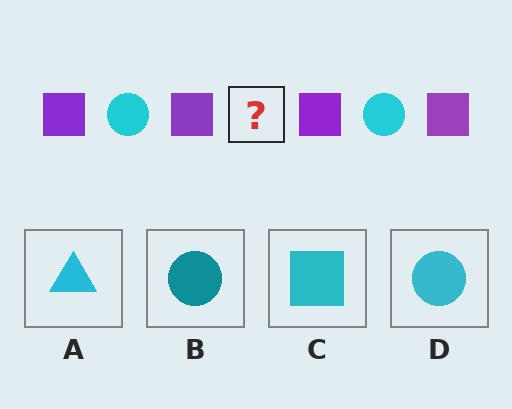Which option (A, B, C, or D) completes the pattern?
D.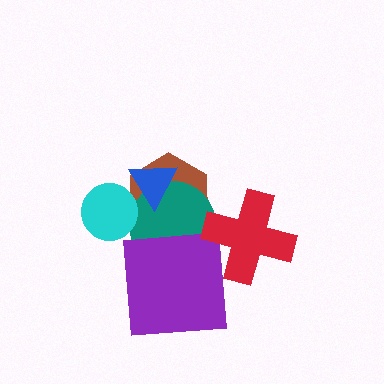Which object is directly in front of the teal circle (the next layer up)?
The blue triangle is directly in front of the teal circle.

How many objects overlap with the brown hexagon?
3 objects overlap with the brown hexagon.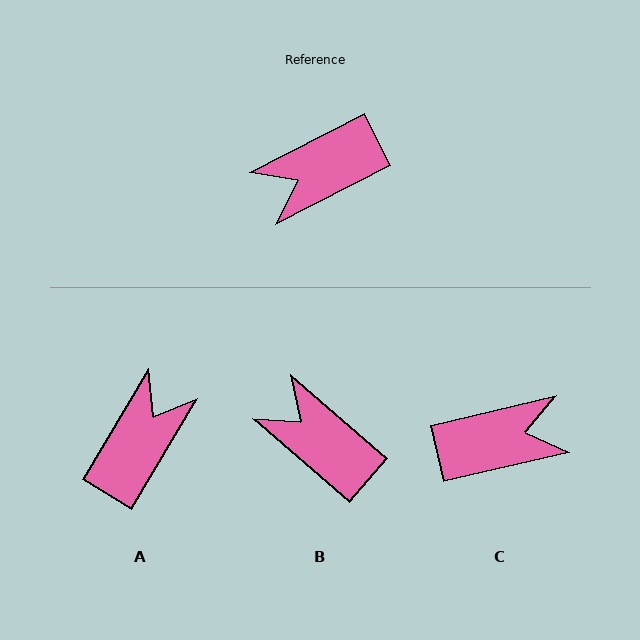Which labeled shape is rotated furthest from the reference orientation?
C, about 166 degrees away.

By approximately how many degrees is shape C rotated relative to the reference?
Approximately 166 degrees counter-clockwise.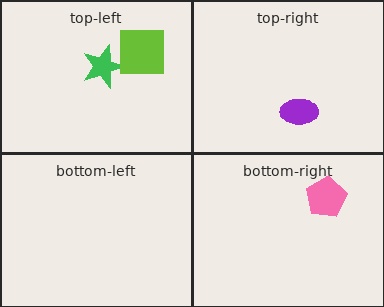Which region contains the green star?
The top-left region.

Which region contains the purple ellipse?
The top-right region.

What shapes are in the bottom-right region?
The pink pentagon.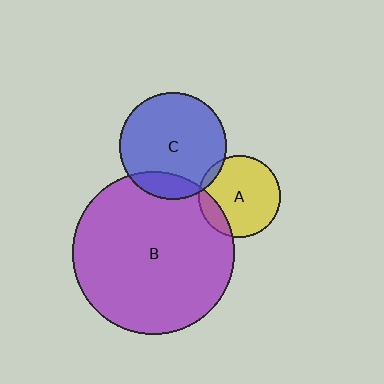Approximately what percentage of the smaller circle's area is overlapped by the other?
Approximately 5%.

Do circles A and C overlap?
Yes.